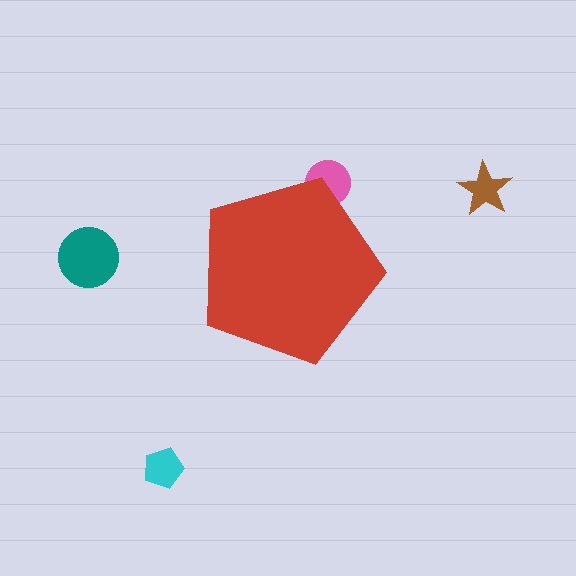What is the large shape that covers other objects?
A red pentagon.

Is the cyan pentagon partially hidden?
No, the cyan pentagon is fully visible.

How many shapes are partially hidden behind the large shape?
1 shape is partially hidden.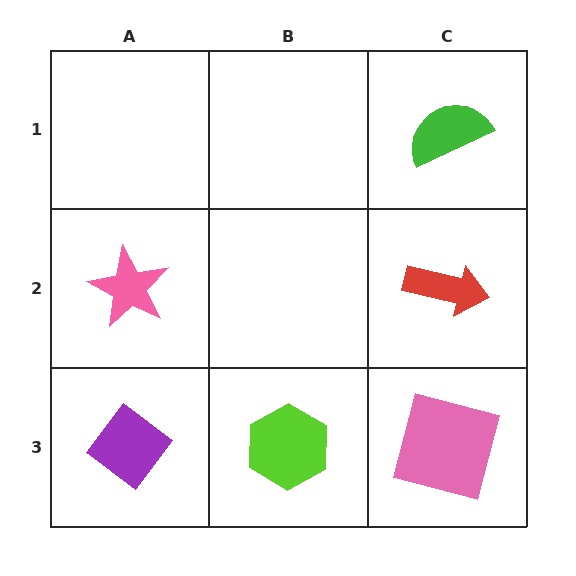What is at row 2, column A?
A pink star.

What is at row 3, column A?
A purple diamond.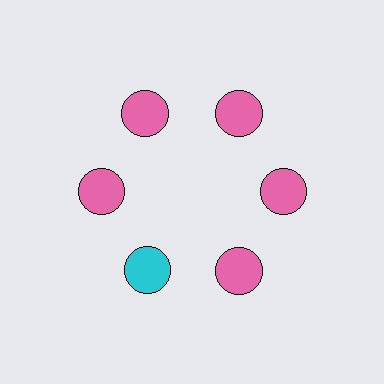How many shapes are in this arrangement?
There are 6 shapes arranged in a ring pattern.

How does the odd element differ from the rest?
It has a different color: cyan instead of pink.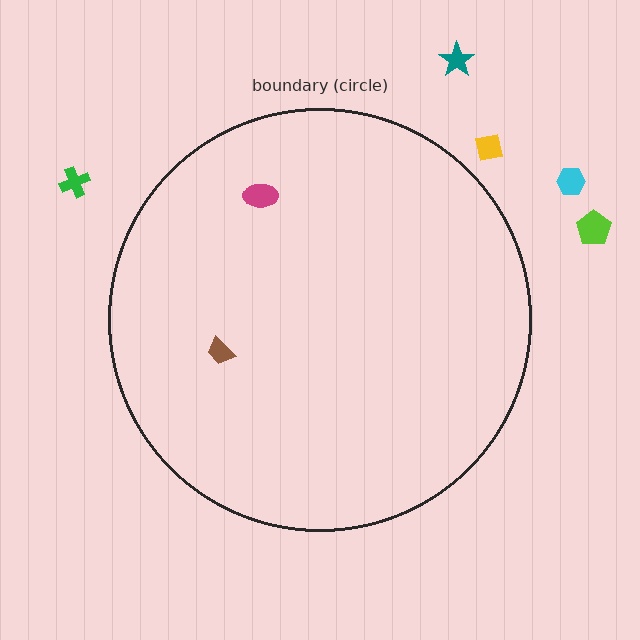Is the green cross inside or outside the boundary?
Outside.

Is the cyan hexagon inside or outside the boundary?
Outside.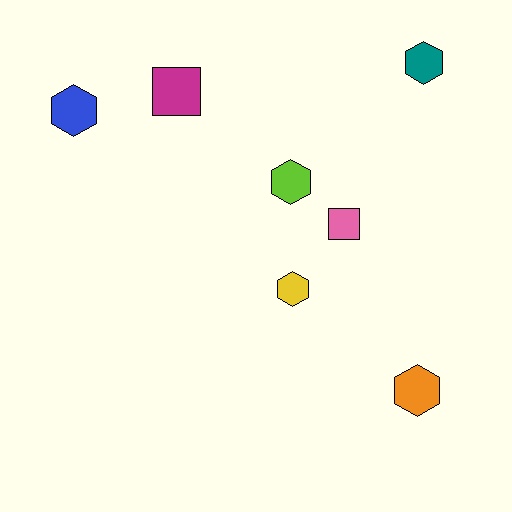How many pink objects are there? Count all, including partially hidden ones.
There is 1 pink object.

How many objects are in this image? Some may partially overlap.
There are 7 objects.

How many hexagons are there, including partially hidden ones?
There are 5 hexagons.